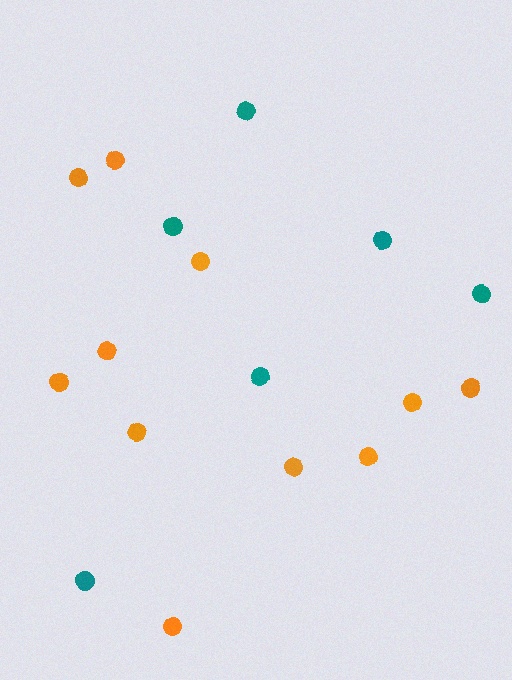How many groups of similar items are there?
There are 2 groups: one group of teal circles (6) and one group of orange circles (11).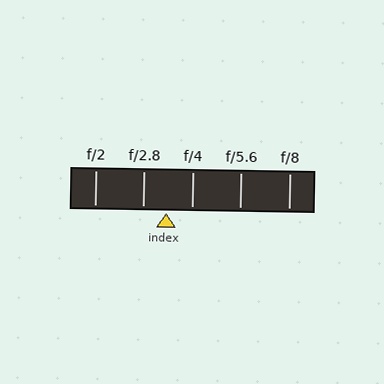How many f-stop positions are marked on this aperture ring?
There are 5 f-stop positions marked.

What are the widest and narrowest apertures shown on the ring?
The widest aperture shown is f/2 and the narrowest is f/8.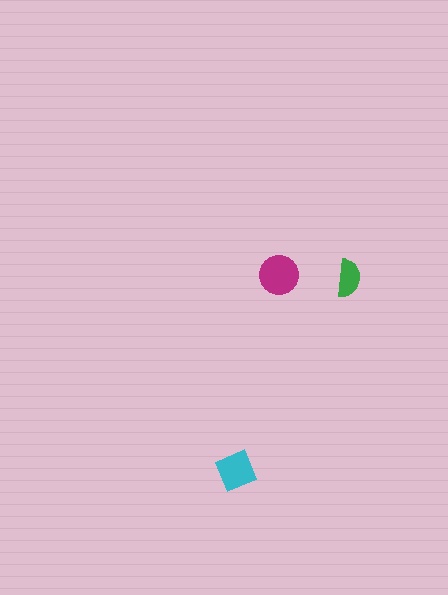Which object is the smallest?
The green semicircle.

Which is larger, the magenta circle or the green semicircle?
The magenta circle.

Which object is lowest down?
The cyan square is bottommost.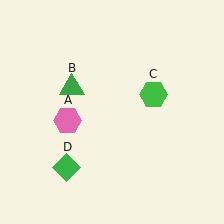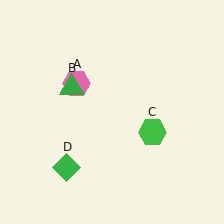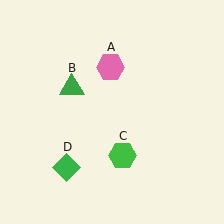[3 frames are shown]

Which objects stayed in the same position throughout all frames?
Green triangle (object B) and green diamond (object D) remained stationary.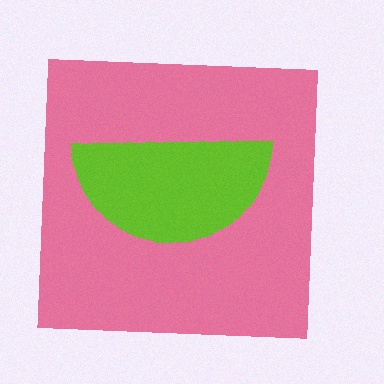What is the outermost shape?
The pink square.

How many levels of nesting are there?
2.